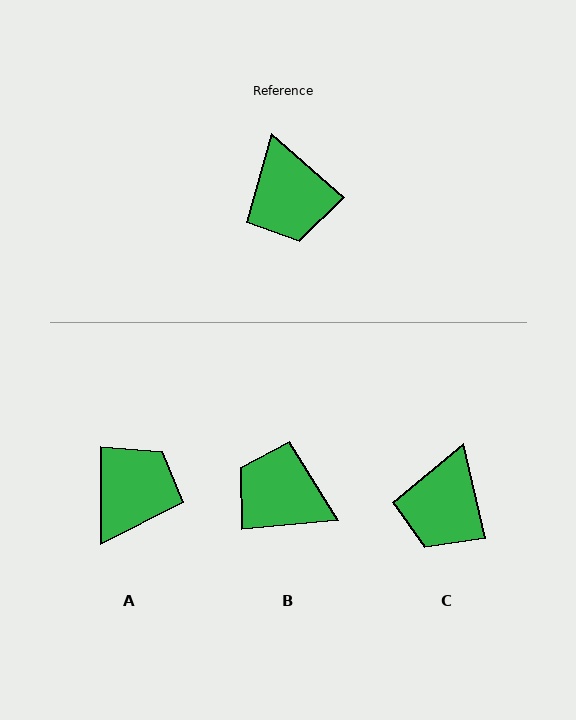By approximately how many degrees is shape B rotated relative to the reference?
Approximately 133 degrees clockwise.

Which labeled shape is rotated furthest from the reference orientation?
B, about 133 degrees away.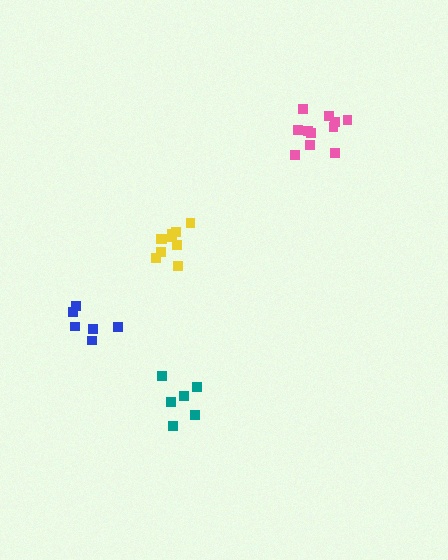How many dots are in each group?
Group 1: 10 dots, Group 2: 6 dots, Group 3: 11 dots, Group 4: 6 dots (33 total).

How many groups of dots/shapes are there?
There are 4 groups.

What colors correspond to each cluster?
The clusters are colored: yellow, teal, pink, blue.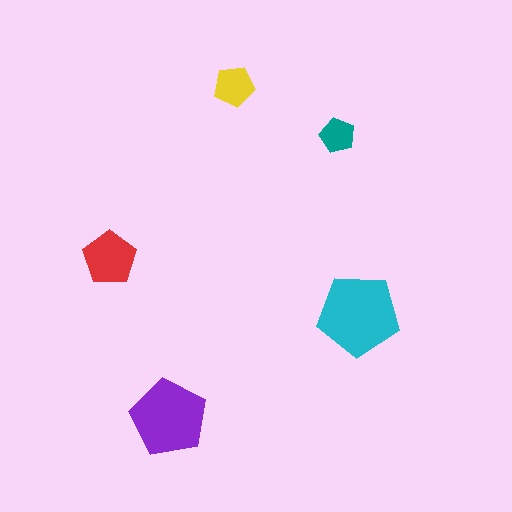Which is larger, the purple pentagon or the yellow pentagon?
The purple one.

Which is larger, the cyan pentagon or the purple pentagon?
The cyan one.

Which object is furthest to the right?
The cyan pentagon is rightmost.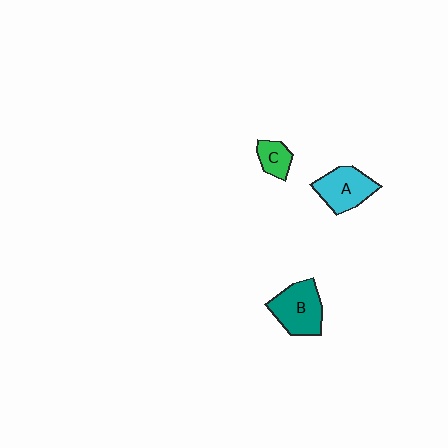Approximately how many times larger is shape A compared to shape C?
Approximately 2.0 times.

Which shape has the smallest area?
Shape C (green).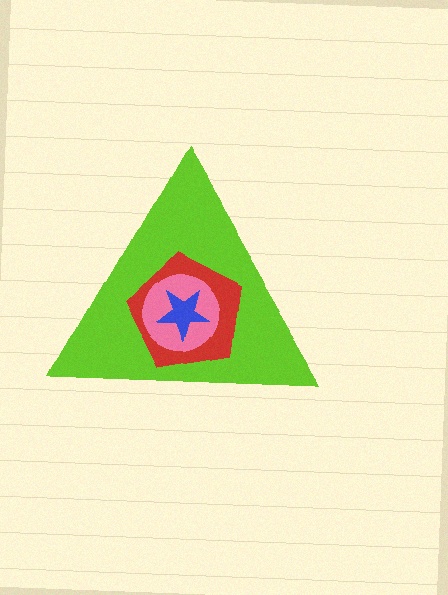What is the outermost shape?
The lime triangle.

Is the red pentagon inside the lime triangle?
Yes.